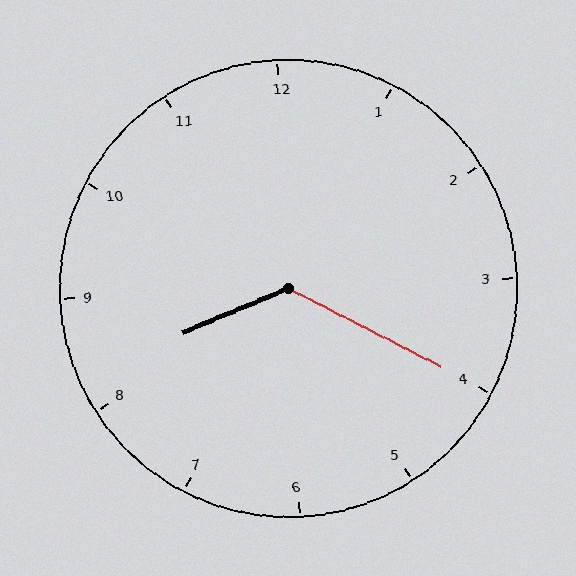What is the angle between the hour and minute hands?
Approximately 130 degrees.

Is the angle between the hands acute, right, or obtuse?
It is obtuse.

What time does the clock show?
8:20.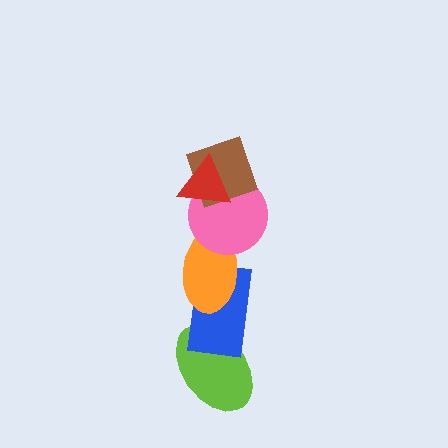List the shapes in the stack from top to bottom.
From top to bottom: the red triangle, the brown diamond, the pink circle, the orange ellipse, the blue rectangle, the lime ellipse.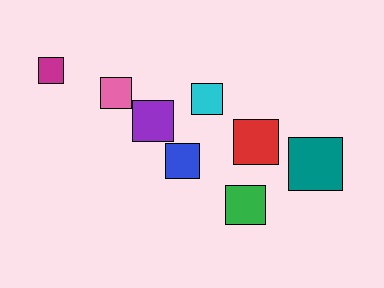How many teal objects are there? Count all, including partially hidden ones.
There is 1 teal object.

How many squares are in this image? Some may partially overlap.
There are 8 squares.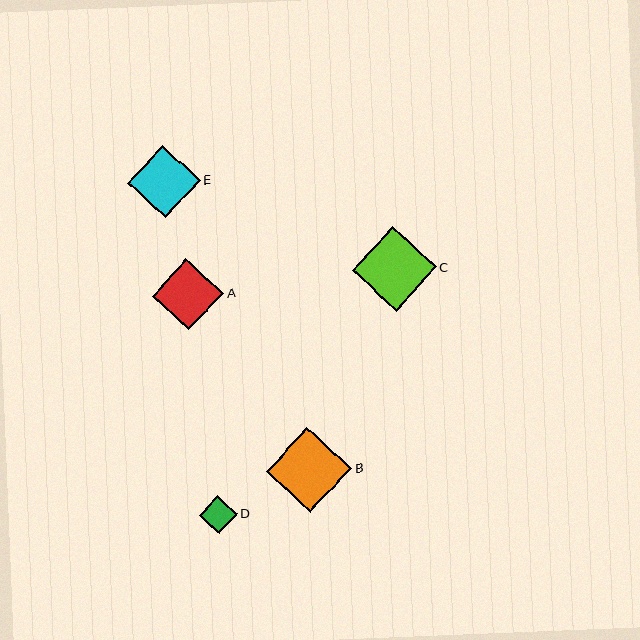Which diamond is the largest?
Diamond B is the largest with a size of approximately 85 pixels.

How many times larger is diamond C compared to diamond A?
Diamond C is approximately 1.2 times the size of diamond A.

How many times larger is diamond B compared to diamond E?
Diamond B is approximately 1.2 times the size of diamond E.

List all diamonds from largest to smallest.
From largest to smallest: B, C, E, A, D.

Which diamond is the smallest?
Diamond D is the smallest with a size of approximately 38 pixels.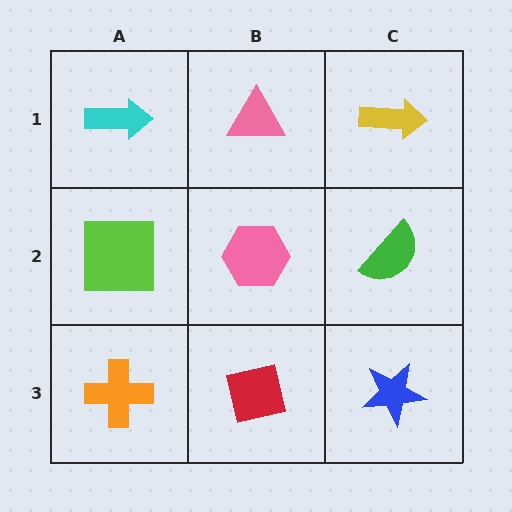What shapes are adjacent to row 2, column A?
A cyan arrow (row 1, column A), an orange cross (row 3, column A), a pink hexagon (row 2, column B).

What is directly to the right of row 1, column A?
A pink triangle.